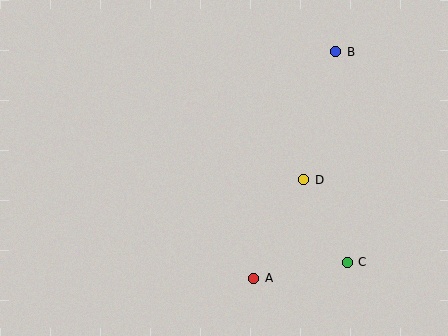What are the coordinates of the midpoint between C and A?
The midpoint between C and A is at (301, 270).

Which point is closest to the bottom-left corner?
Point A is closest to the bottom-left corner.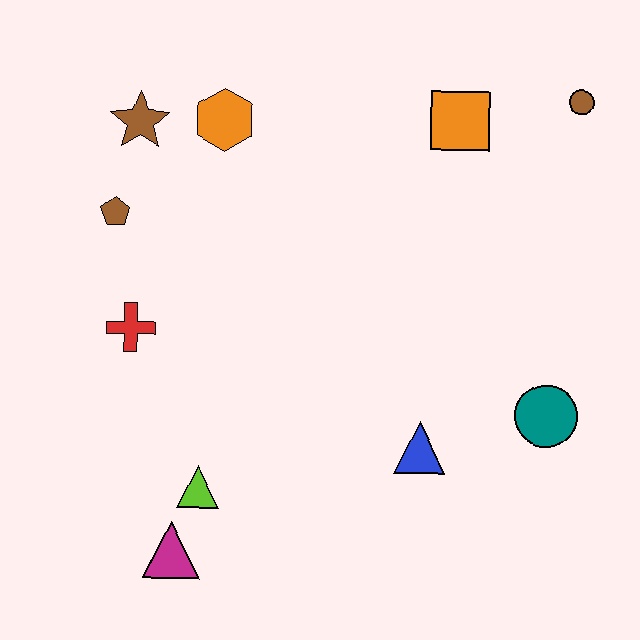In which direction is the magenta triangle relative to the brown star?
The magenta triangle is below the brown star.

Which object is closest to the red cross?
The brown pentagon is closest to the red cross.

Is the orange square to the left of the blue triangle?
No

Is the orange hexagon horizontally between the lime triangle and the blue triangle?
Yes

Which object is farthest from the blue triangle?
The brown star is farthest from the blue triangle.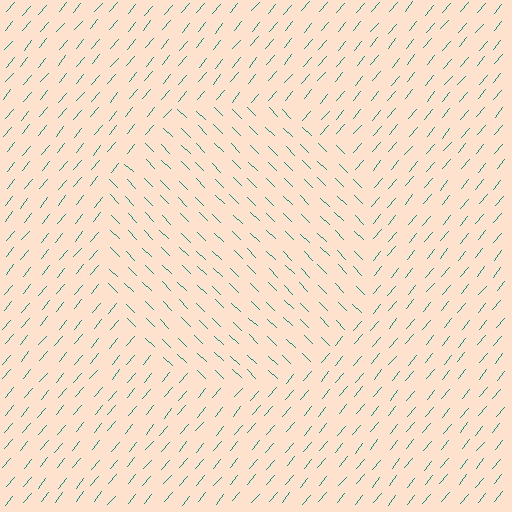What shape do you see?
I see a circle.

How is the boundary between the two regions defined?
The boundary is defined purely by a change in line orientation (approximately 85 degrees difference). All lines are the same color and thickness.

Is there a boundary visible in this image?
Yes, there is a texture boundary formed by a change in line orientation.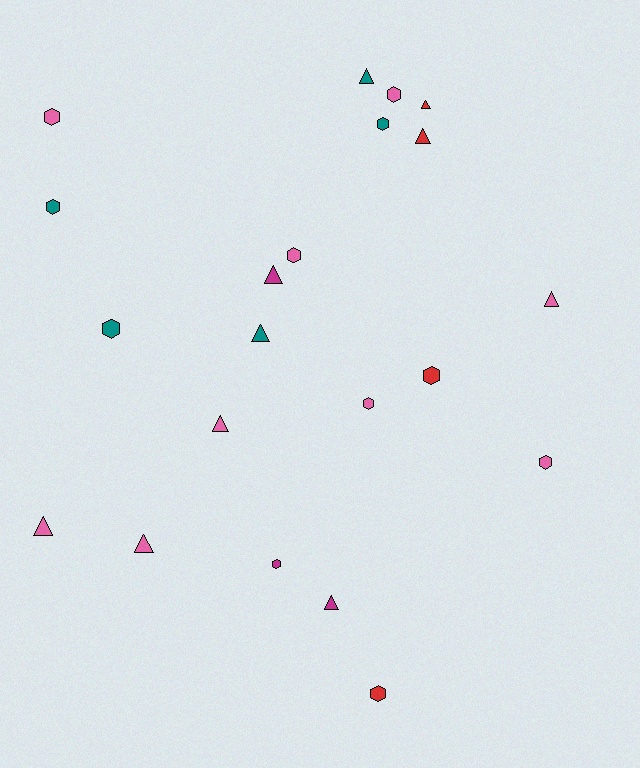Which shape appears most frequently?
Hexagon, with 11 objects.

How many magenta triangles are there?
There are 2 magenta triangles.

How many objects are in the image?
There are 21 objects.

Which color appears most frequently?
Pink, with 9 objects.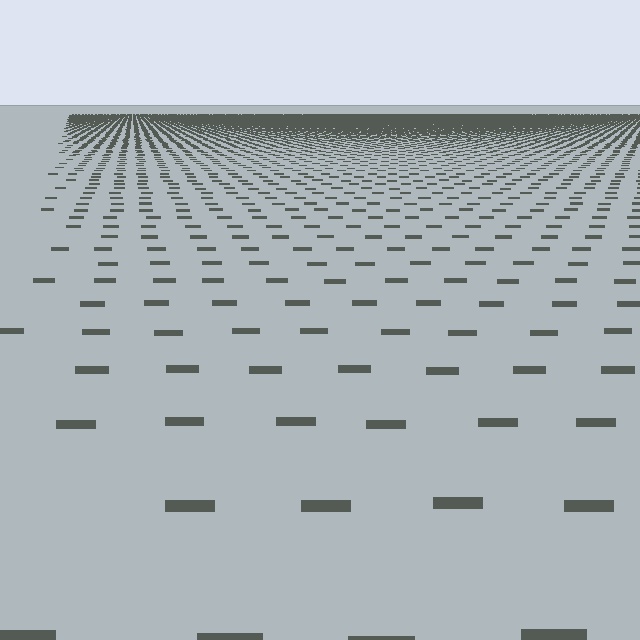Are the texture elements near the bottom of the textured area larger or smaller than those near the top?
Larger. Near the bottom, elements are closer to the viewer and appear at a bigger on-screen size.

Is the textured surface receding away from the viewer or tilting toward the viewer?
The surface is receding away from the viewer. Texture elements get smaller and denser toward the top.